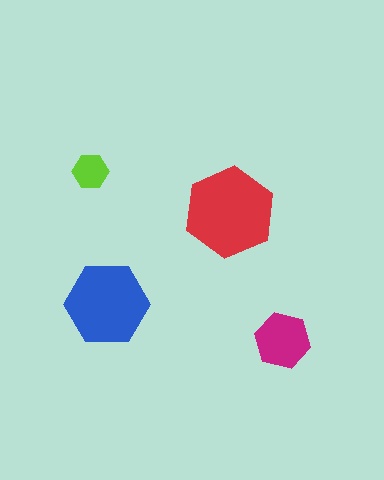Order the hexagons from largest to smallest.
the red one, the blue one, the magenta one, the lime one.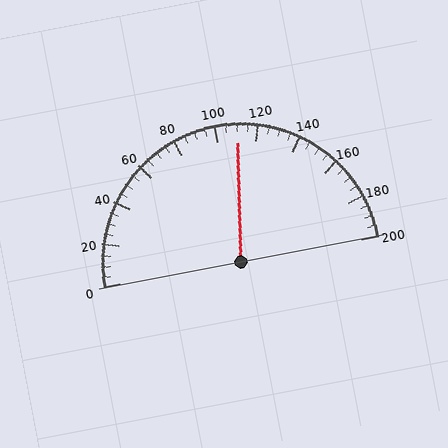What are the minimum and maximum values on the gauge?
The gauge ranges from 0 to 200.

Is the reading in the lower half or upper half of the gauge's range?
The reading is in the upper half of the range (0 to 200).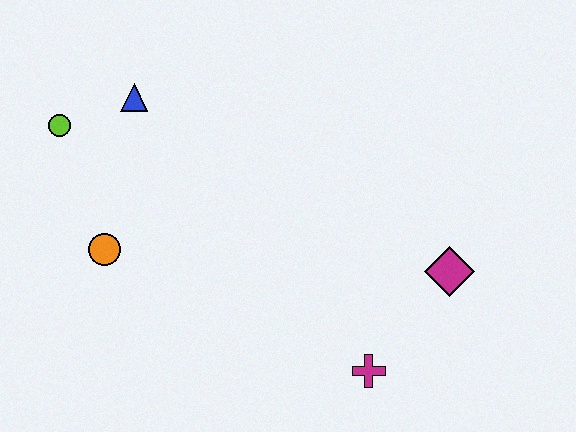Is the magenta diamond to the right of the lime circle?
Yes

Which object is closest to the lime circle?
The blue triangle is closest to the lime circle.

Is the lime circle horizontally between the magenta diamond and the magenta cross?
No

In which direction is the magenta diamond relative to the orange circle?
The magenta diamond is to the right of the orange circle.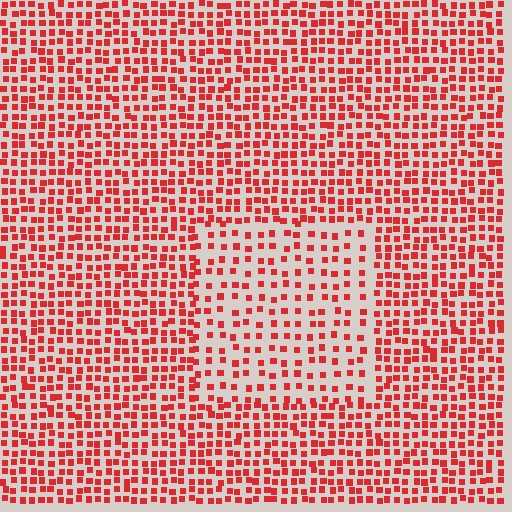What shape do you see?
I see a rectangle.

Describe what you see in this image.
The image contains small red elements arranged at two different densities. A rectangle-shaped region is visible where the elements are less densely packed than the surrounding area.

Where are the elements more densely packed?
The elements are more densely packed outside the rectangle boundary.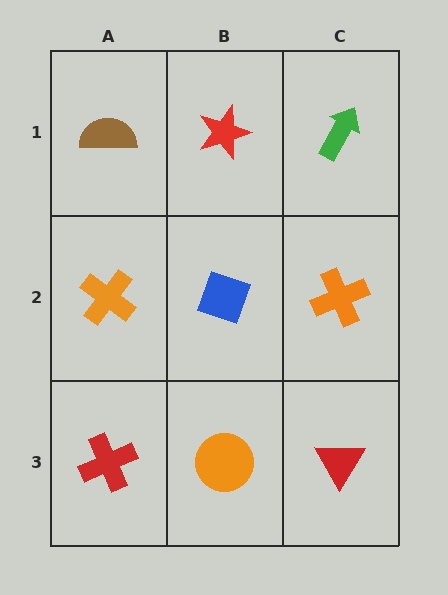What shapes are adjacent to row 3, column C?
An orange cross (row 2, column C), an orange circle (row 3, column B).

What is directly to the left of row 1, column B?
A brown semicircle.